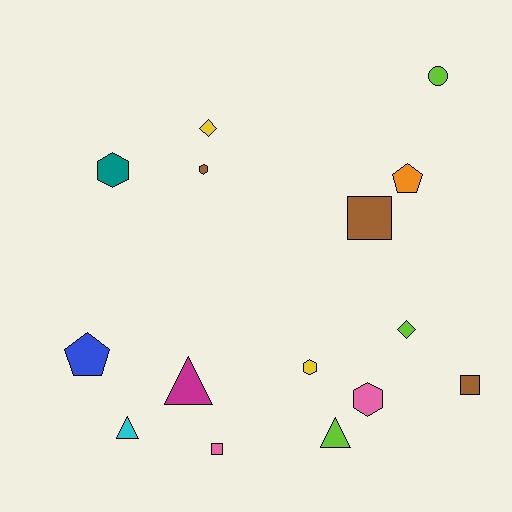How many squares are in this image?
There are 3 squares.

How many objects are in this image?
There are 15 objects.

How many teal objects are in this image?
There is 1 teal object.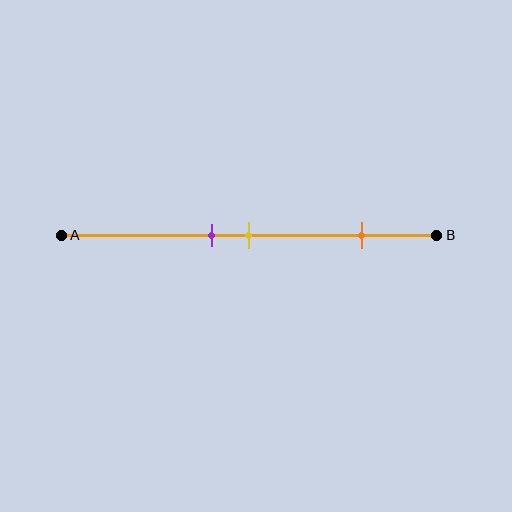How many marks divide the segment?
There are 3 marks dividing the segment.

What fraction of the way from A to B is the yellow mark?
The yellow mark is approximately 50% (0.5) of the way from A to B.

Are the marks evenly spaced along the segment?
No, the marks are not evenly spaced.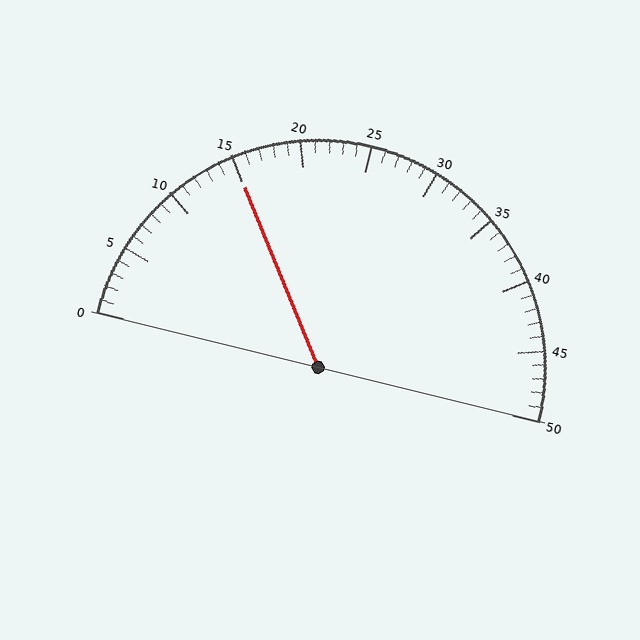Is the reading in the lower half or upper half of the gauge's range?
The reading is in the lower half of the range (0 to 50).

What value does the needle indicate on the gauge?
The needle indicates approximately 15.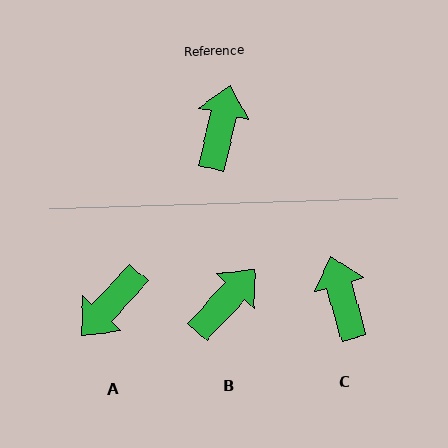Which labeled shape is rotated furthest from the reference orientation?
A, about 150 degrees away.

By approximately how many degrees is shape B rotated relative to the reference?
Approximately 30 degrees clockwise.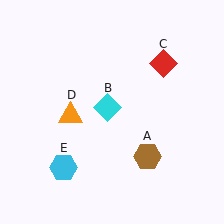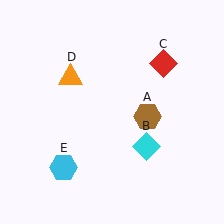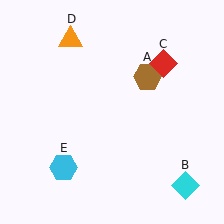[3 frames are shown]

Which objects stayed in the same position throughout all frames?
Red diamond (object C) and cyan hexagon (object E) remained stationary.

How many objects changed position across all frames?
3 objects changed position: brown hexagon (object A), cyan diamond (object B), orange triangle (object D).